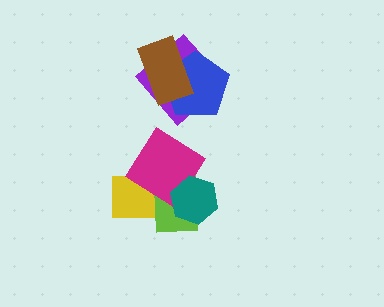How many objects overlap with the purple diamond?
2 objects overlap with the purple diamond.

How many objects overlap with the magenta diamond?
3 objects overlap with the magenta diamond.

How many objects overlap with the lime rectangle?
3 objects overlap with the lime rectangle.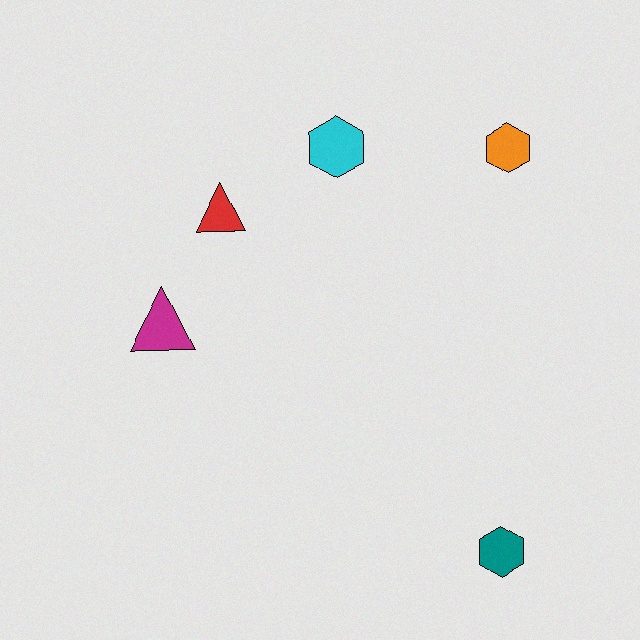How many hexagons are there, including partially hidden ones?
There are 3 hexagons.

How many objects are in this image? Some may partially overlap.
There are 5 objects.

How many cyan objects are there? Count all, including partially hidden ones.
There is 1 cyan object.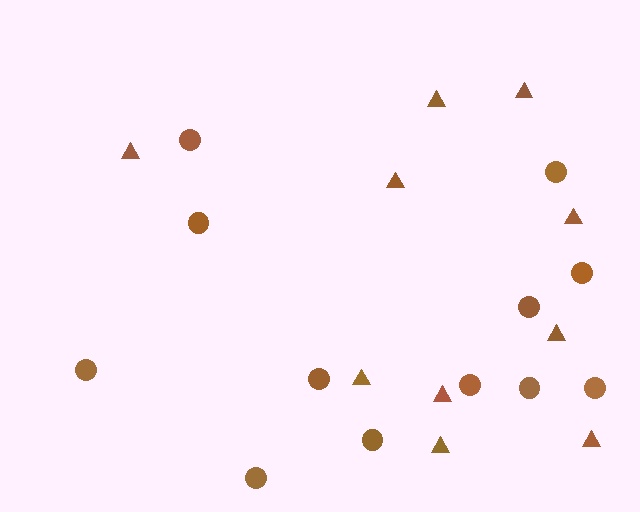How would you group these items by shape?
There are 2 groups: one group of triangles (10) and one group of circles (12).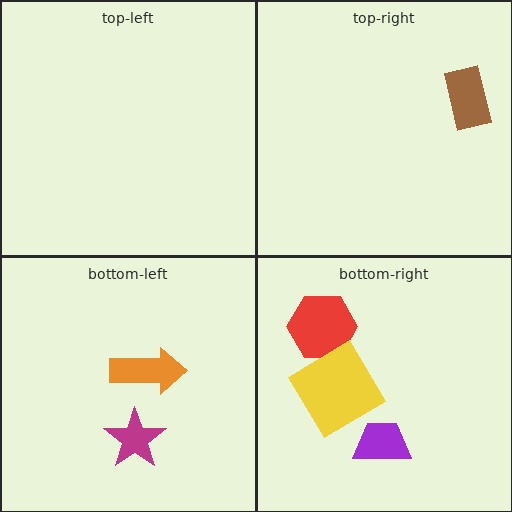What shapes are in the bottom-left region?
The magenta star, the orange arrow.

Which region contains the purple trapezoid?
The bottom-right region.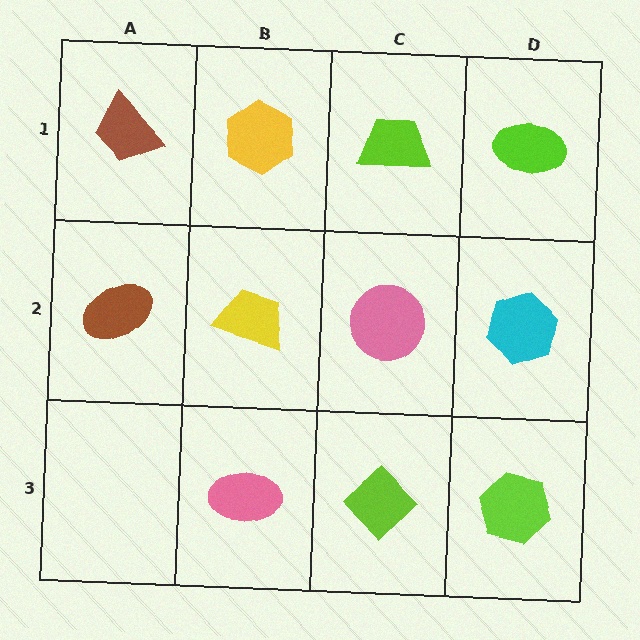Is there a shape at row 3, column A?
No, that cell is empty.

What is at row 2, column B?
A yellow trapezoid.